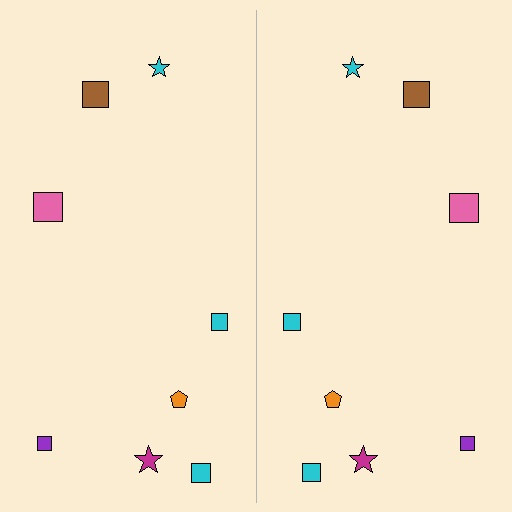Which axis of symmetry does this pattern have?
The pattern has a vertical axis of symmetry running through the center of the image.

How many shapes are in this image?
There are 16 shapes in this image.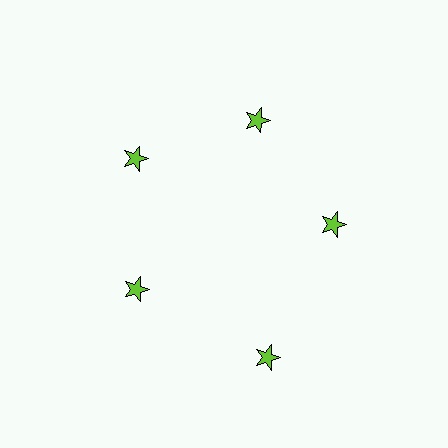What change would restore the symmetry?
The symmetry would be restored by moving it inward, back onto the ring so that all 5 stars sit at equal angles and equal distance from the center.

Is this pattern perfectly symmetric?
No. The 5 lime stars are arranged in a ring, but one element near the 5 o'clock position is pushed outward from the center, breaking the 5-fold rotational symmetry.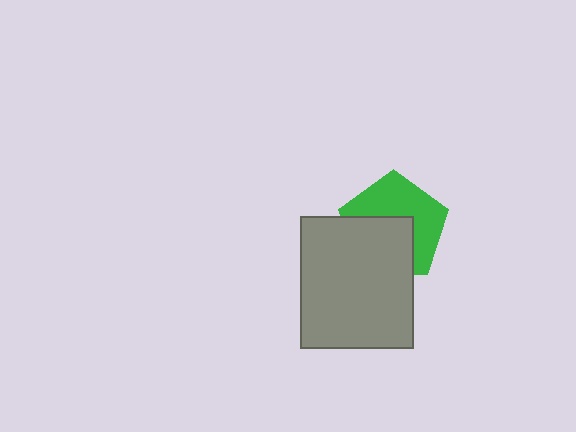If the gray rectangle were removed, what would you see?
You would see the complete green pentagon.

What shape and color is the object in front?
The object in front is a gray rectangle.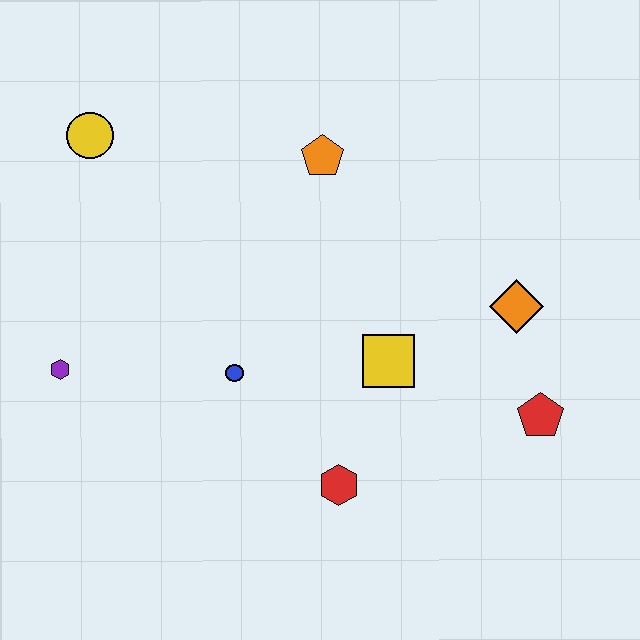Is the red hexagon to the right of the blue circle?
Yes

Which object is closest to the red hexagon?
The yellow square is closest to the red hexagon.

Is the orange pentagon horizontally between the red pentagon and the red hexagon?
No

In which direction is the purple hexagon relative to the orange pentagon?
The purple hexagon is to the left of the orange pentagon.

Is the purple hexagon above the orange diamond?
No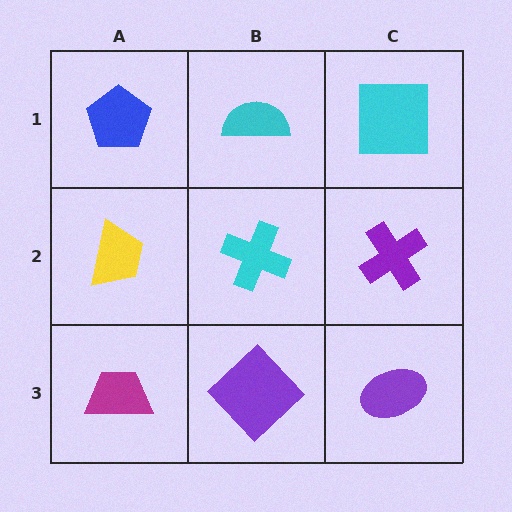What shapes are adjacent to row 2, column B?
A cyan semicircle (row 1, column B), a purple diamond (row 3, column B), a yellow trapezoid (row 2, column A), a purple cross (row 2, column C).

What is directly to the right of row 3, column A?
A purple diamond.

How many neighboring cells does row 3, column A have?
2.